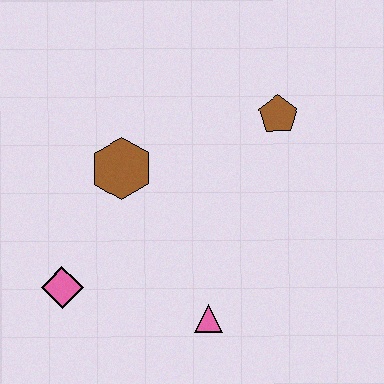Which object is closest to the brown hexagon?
The pink diamond is closest to the brown hexagon.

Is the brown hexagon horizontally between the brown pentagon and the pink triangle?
No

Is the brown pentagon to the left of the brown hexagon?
No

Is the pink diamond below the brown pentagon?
Yes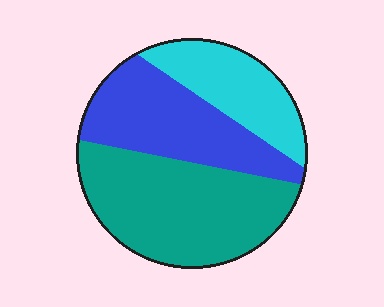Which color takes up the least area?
Cyan, at roughly 25%.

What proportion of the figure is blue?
Blue covers about 30% of the figure.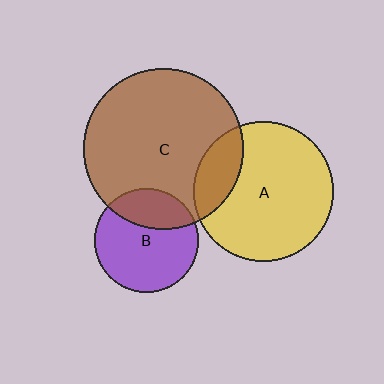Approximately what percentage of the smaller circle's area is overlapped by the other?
Approximately 20%.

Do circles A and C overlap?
Yes.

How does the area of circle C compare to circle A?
Approximately 1.3 times.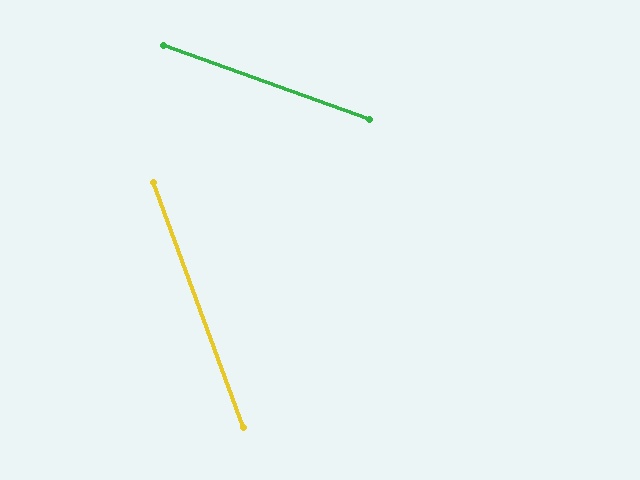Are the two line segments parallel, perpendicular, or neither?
Neither parallel nor perpendicular — they differ by about 50°.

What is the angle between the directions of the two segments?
Approximately 50 degrees.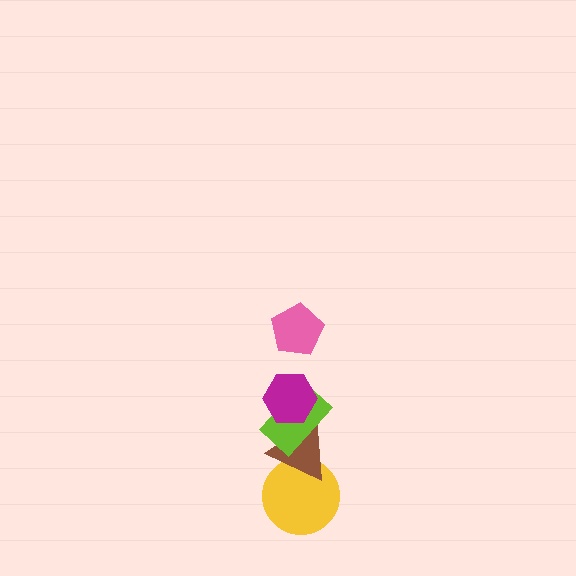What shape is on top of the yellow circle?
The brown triangle is on top of the yellow circle.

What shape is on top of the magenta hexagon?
The pink pentagon is on top of the magenta hexagon.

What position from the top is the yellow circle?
The yellow circle is 5th from the top.